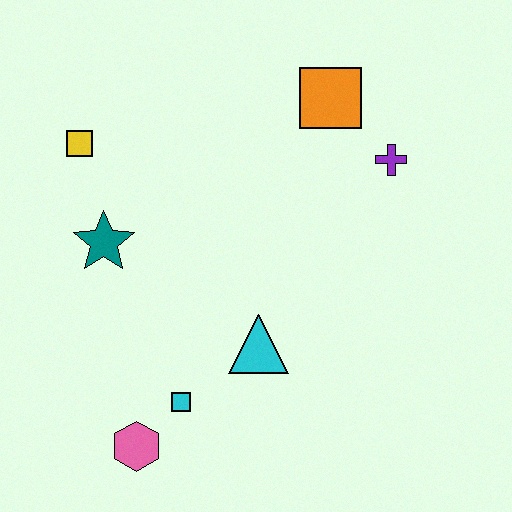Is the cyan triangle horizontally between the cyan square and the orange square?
Yes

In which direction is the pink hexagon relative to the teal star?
The pink hexagon is below the teal star.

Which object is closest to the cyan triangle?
The cyan square is closest to the cyan triangle.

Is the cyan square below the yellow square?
Yes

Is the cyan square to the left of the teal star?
No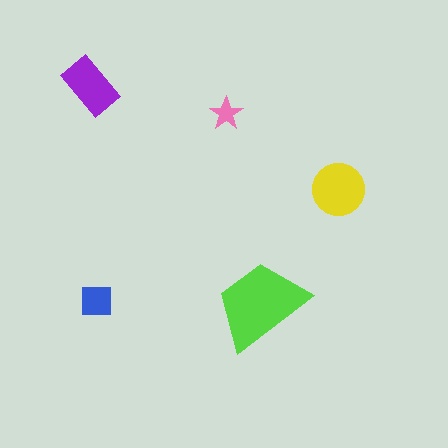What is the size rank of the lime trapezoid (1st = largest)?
1st.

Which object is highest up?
The purple rectangle is topmost.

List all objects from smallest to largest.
The pink star, the blue square, the purple rectangle, the yellow circle, the lime trapezoid.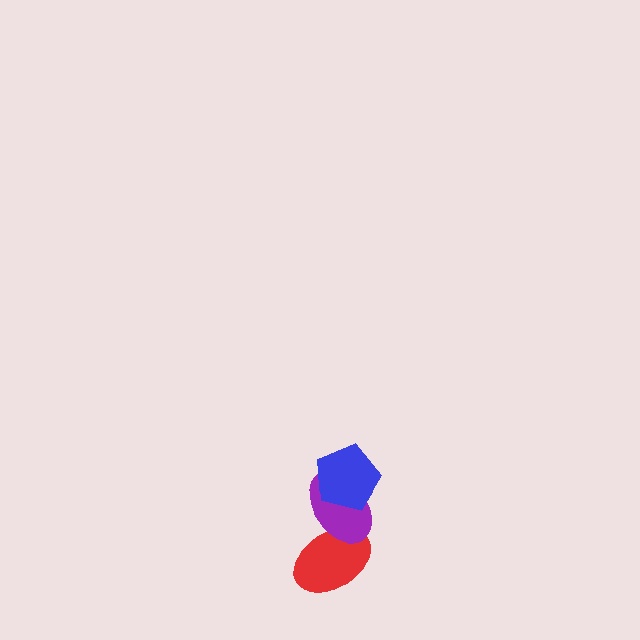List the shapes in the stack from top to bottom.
From top to bottom: the blue pentagon, the purple ellipse, the red ellipse.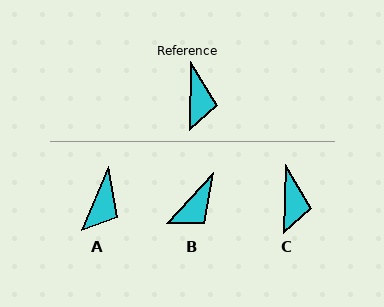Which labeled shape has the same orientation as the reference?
C.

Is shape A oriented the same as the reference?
No, it is off by about 21 degrees.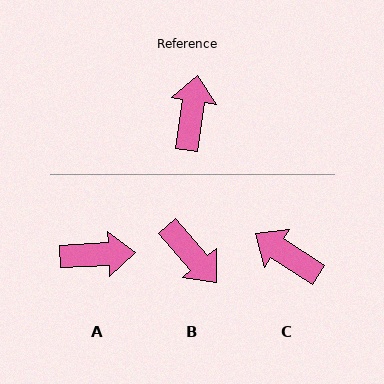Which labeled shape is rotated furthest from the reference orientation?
B, about 130 degrees away.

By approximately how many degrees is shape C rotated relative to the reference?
Approximately 65 degrees counter-clockwise.